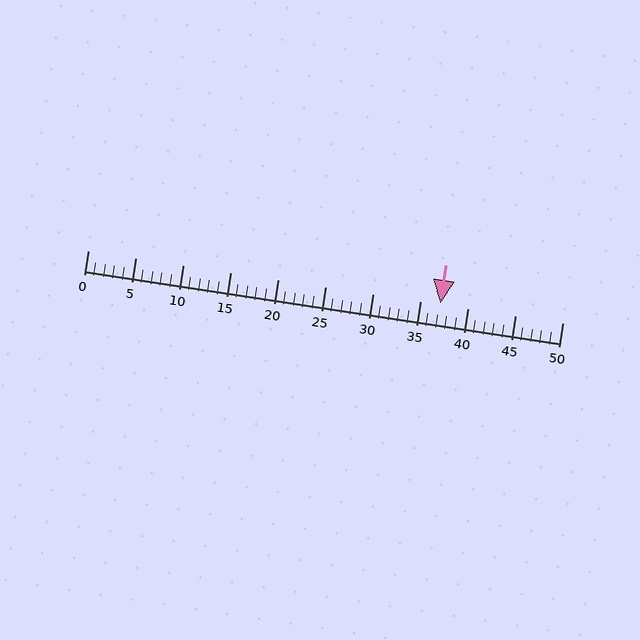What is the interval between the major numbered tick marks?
The major tick marks are spaced 5 units apart.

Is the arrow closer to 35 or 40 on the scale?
The arrow is closer to 35.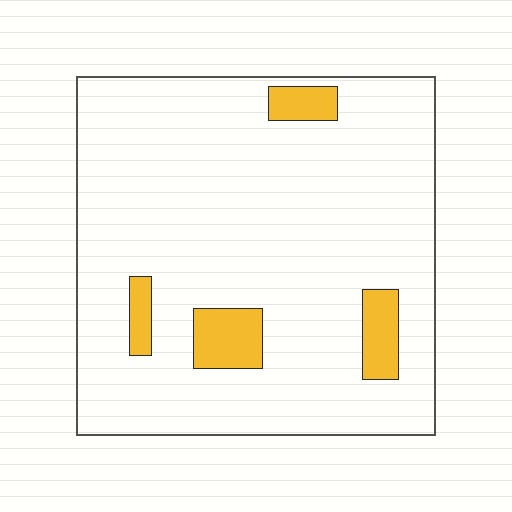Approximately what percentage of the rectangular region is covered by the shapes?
Approximately 10%.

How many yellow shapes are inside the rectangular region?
4.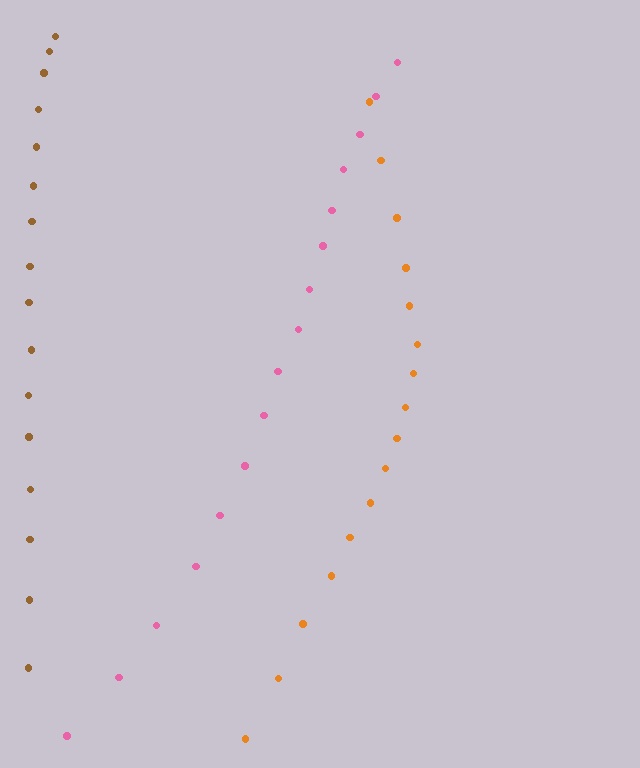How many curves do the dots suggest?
There are 3 distinct paths.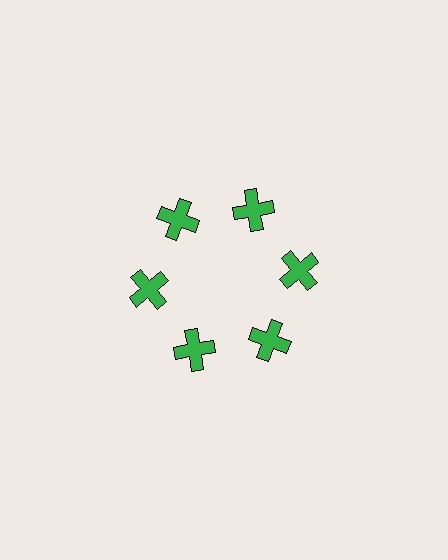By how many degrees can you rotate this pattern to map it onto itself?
The pattern maps onto itself every 60 degrees of rotation.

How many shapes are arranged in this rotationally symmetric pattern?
There are 6 shapes, arranged in 6 groups of 1.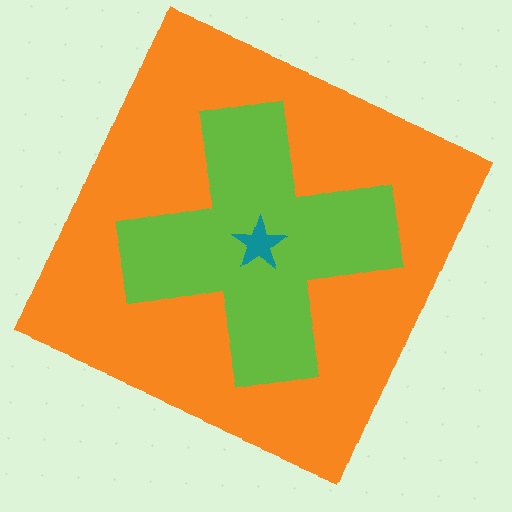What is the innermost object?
The teal star.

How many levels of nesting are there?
3.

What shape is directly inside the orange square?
The lime cross.